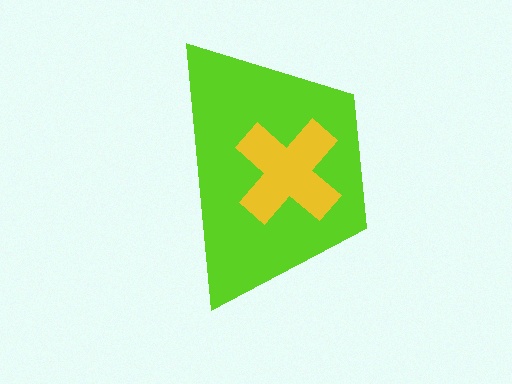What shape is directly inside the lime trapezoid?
The yellow cross.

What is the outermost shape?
The lime trapezoid.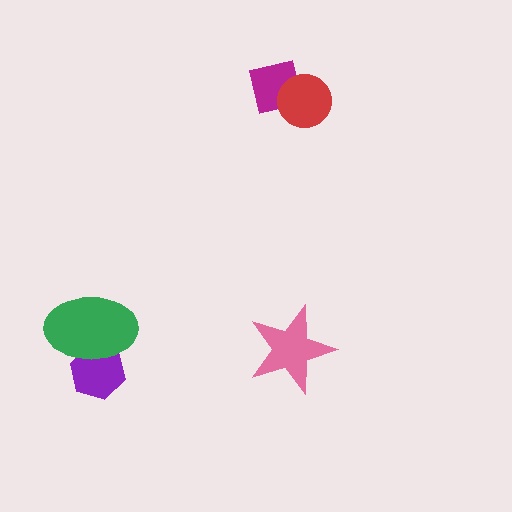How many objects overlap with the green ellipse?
1 object overlaps with the green ellipse.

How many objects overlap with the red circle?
1 object overlaps with the red circle.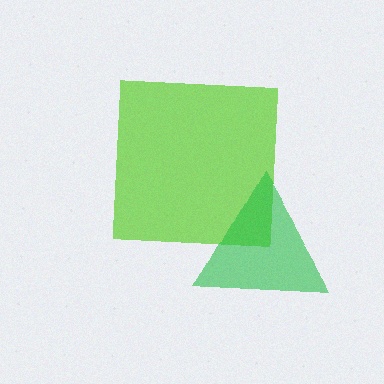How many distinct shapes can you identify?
There are 2 distinct shapes: a lime square, a green triangle.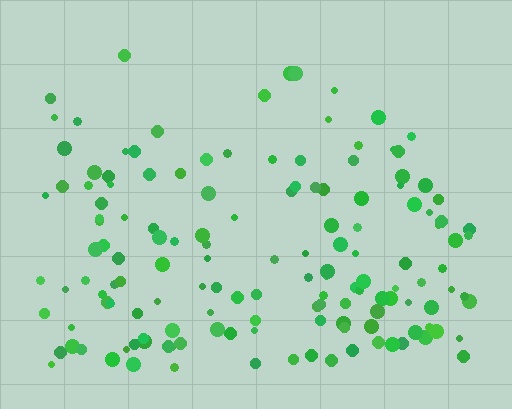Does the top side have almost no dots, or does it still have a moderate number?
Still a moderate number, just noticeably fewer than the bottom.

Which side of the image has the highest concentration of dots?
The bottom.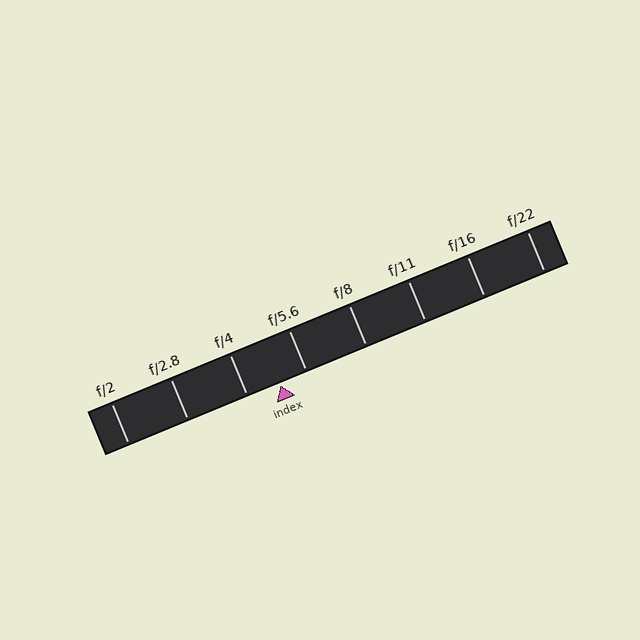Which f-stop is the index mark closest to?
The index mark is closest to f/5.6.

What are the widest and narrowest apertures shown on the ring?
The widest aperture shown is f/2 and the narrowest is f/22.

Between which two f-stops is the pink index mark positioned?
The index mark is between f/4 and f/5.6.